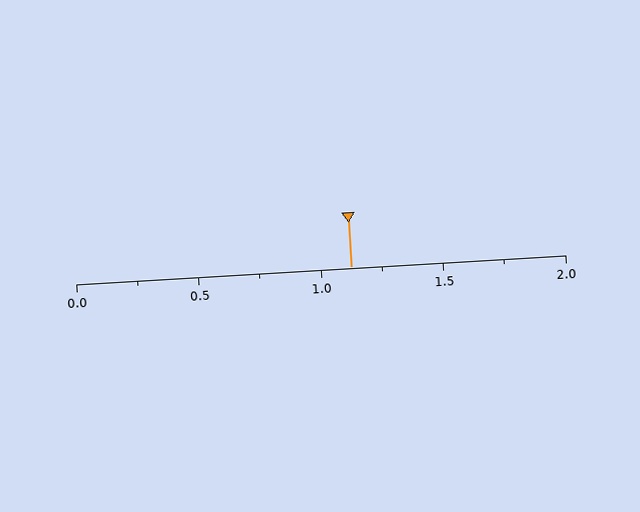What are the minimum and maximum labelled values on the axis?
The axis runs from 0.0 to 2.0.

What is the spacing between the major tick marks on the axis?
The major ticks are spaced 0.5 apart.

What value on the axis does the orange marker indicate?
The marker indicates approximately 1.12.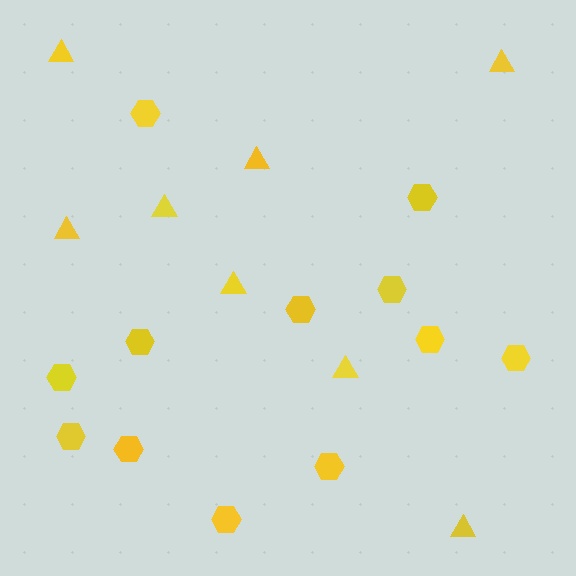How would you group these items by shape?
There are 2 groups: one group of hexagons (12) and one group of triangles (8).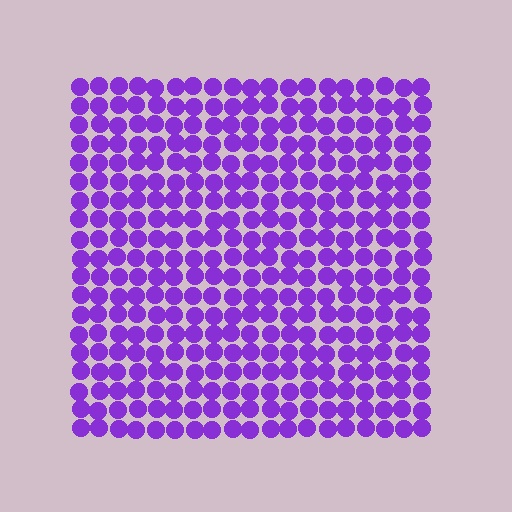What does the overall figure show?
The overall figure shows a square.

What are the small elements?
The small elements are circles.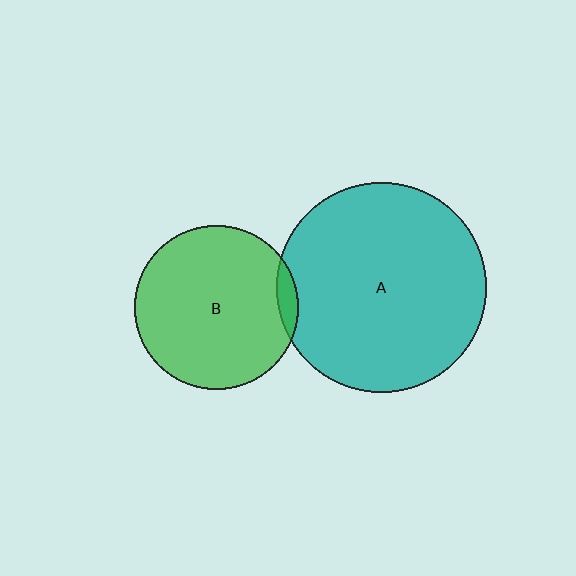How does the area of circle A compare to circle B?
Approximately 1.6 times.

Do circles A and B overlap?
Yes.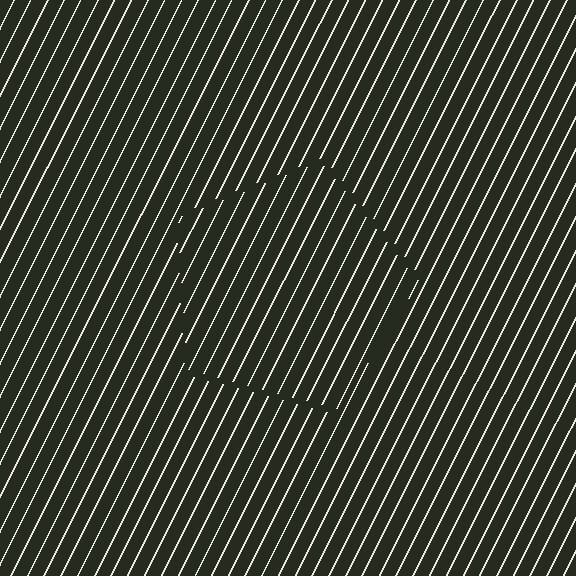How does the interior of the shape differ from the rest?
The interior of the shape contains the same grating, shifted by half a period — the contour is defined by the phase discontinuity where line-ends from the inner and outer gratings abut.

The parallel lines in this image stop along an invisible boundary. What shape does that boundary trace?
An illusory pentagon. The interior of the shape contains the same grating, shifted by half a period — the contour is defined by the phase discontinuity where line-ends from the inner and outer gratings abut.